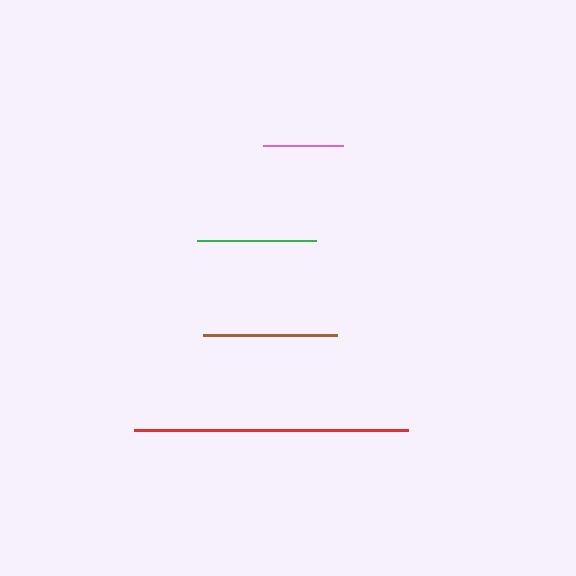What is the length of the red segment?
The red segment is approximately 273 pixels long.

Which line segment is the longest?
The red line is the longest at approximately 273 pixels.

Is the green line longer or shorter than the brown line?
The brown line is longer than the green line.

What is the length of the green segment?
The green segment is approximately 119 pixels long.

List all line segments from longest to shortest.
From longest to shortest: red, brown, green, pink.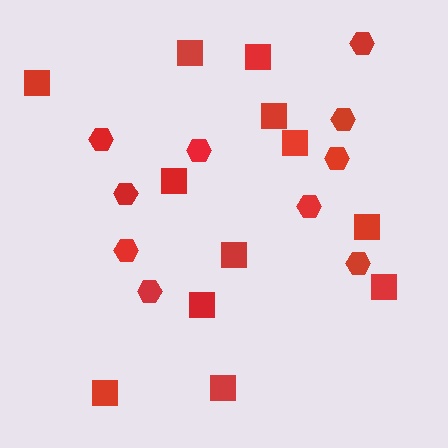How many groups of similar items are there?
There are 2 groups: one group of squares (12) and one group of hexagons (10).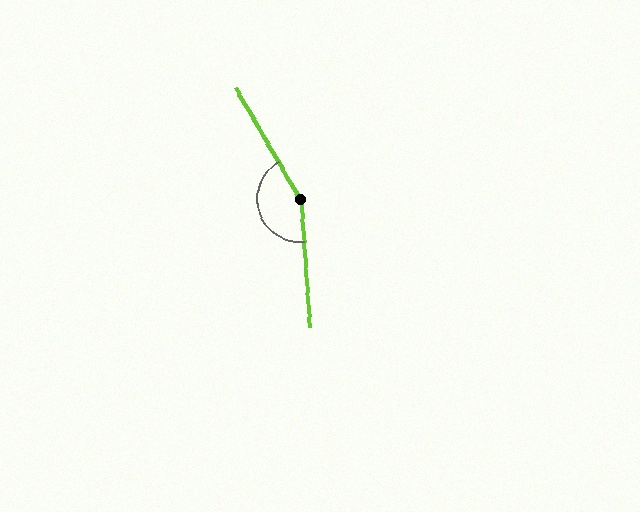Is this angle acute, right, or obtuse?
It is obtuse.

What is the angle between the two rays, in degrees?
Approximately 154 degrees.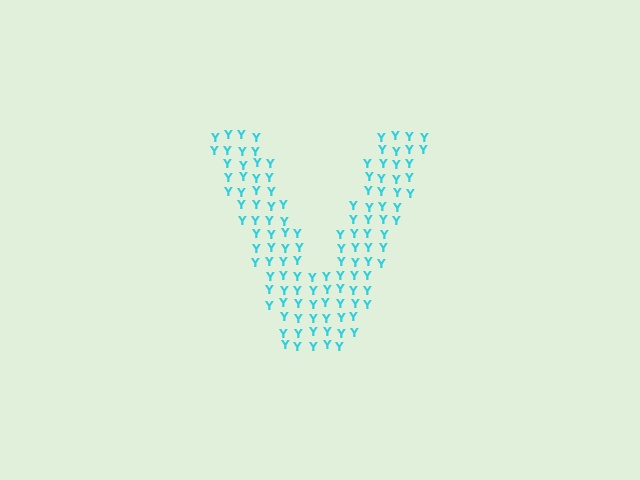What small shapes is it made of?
It is made of small letter Y's.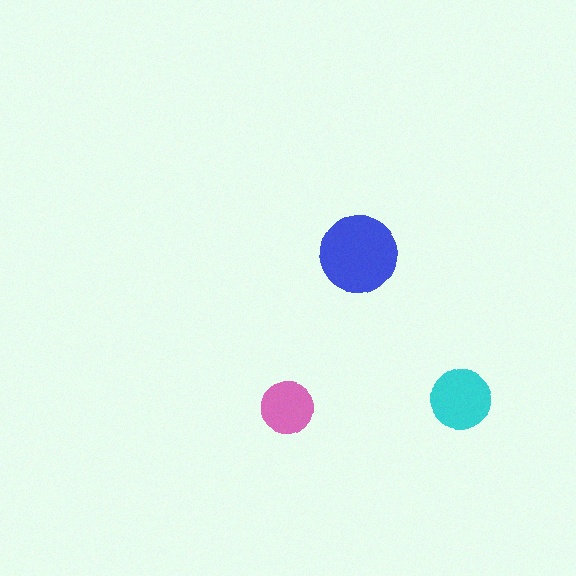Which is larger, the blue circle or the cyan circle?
The blue one.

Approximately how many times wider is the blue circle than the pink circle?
About 1.5 times wider.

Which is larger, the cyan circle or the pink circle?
The cyan one.